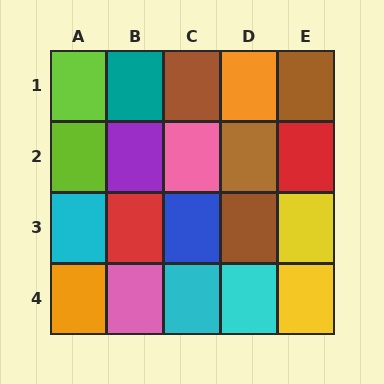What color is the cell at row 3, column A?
Cyan.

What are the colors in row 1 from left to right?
Lime, teal, brown, orange, brown.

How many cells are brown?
4 cells are brown.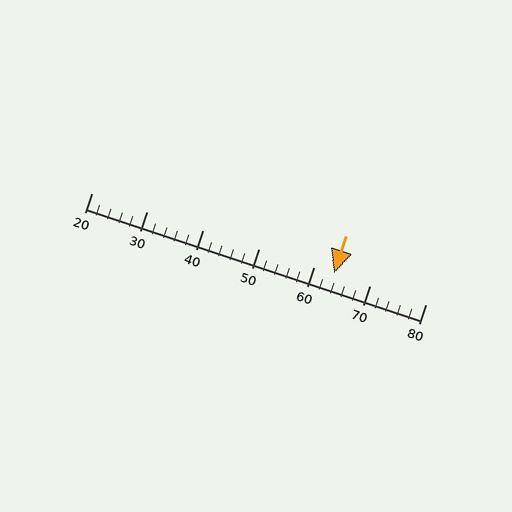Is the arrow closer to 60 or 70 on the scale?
The arrow is closer to 60.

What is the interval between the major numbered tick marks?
The major tick marks are spaced 10 units apart.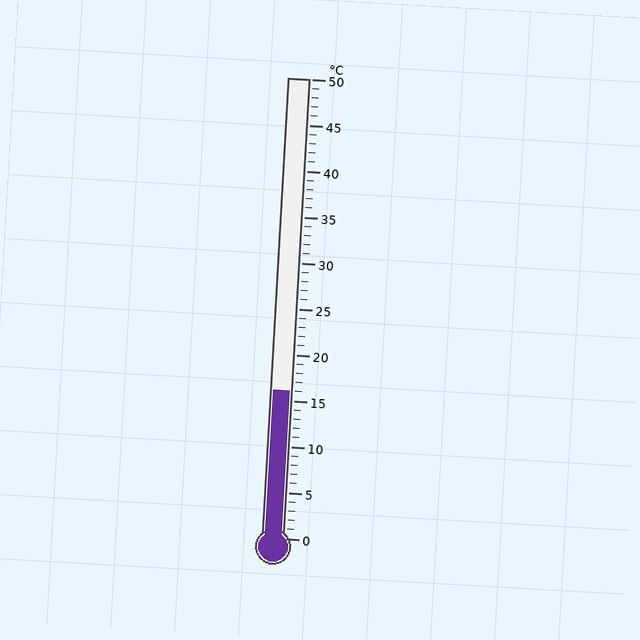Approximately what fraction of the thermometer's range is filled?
The thermometer is filled to approximately 30% of its range.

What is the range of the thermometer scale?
The thermometer scale ranges from 0°C to 50°C.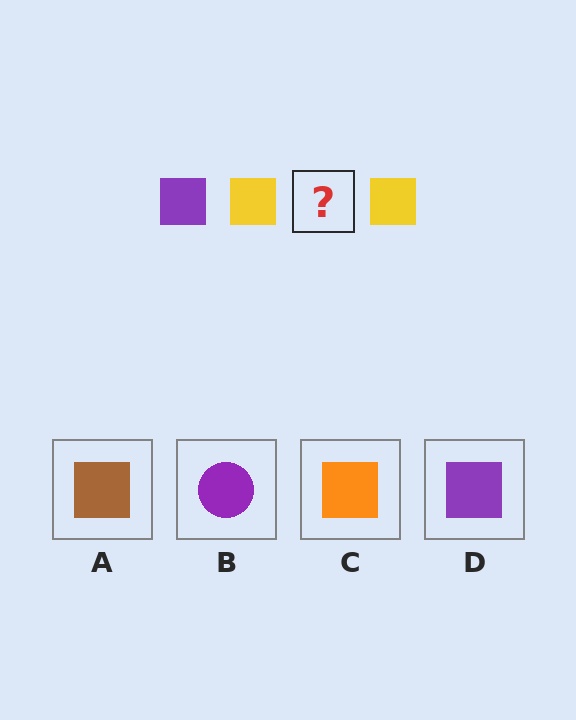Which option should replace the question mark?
Option D.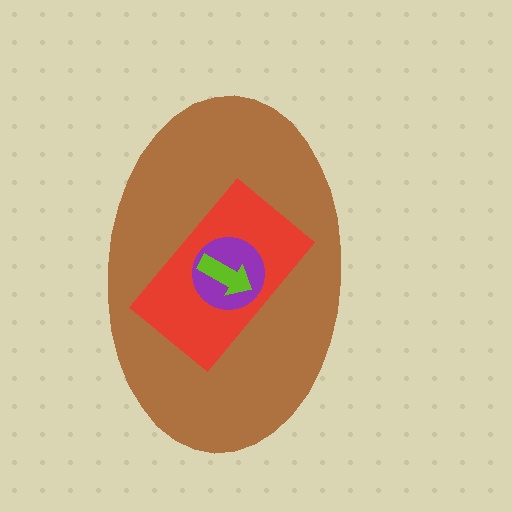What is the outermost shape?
The brown ellipse.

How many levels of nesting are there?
4.